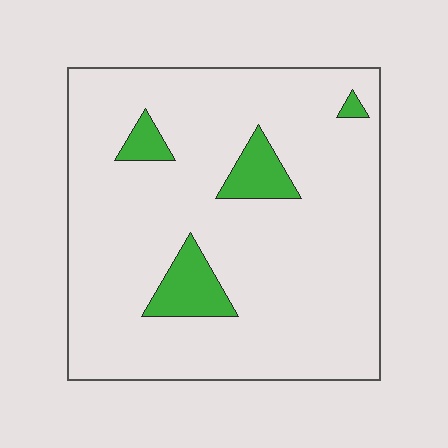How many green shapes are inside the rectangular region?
4.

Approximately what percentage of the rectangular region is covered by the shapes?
Approximately 10%.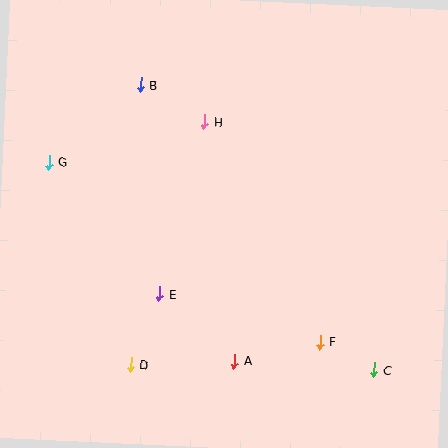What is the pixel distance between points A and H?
The distance between A and H is 241 pixels.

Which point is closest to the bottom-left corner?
Point D is closest to the bottom-left corner.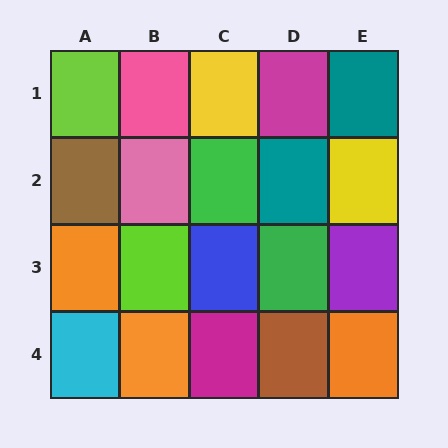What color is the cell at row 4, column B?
Orange.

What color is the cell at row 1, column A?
Lime.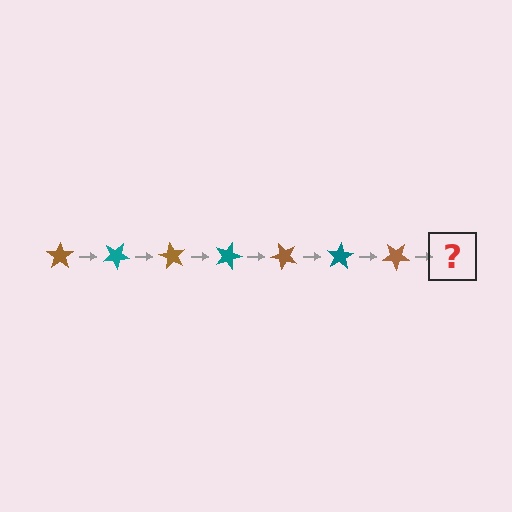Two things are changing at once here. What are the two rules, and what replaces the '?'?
The two rules are that it rotates 30 degrees each step and the color cycles through brown and teal. The '?' should be a teal star, rotated 210 degrees from the start.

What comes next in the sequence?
The next element should be a teal star, rotated 210 degrees from the start.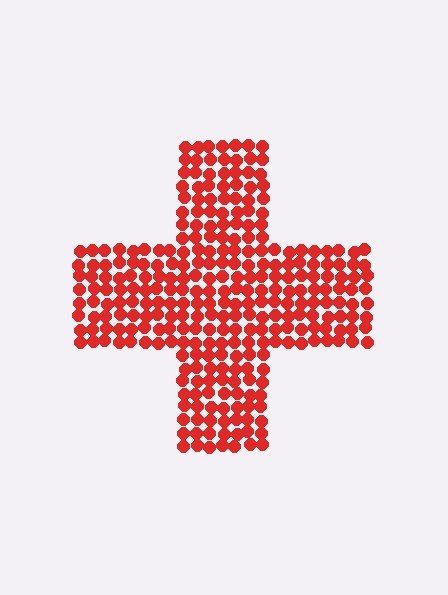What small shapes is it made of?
It is made of small circles.